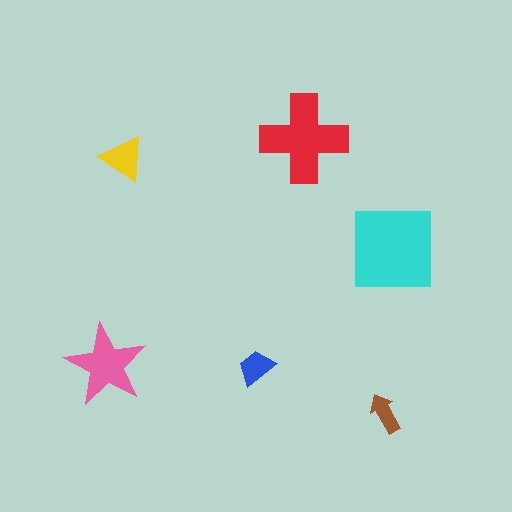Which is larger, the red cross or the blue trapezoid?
The red cross.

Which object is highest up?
The red cross is topmost.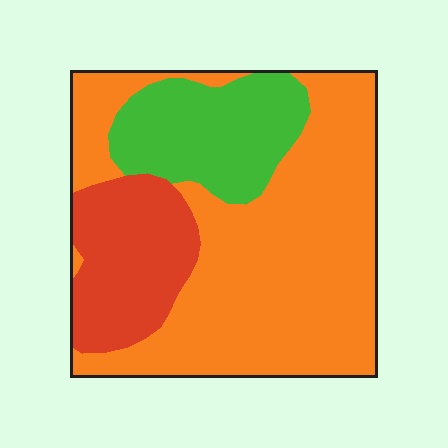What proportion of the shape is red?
Red covers 19% of the shape.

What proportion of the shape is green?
Green covers around 20% of the shape.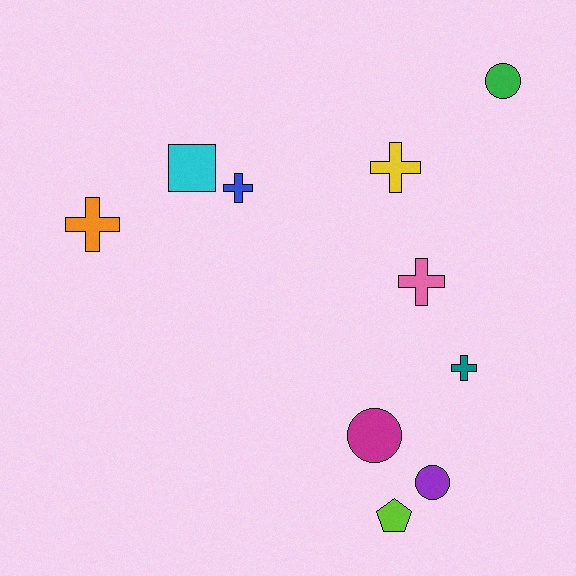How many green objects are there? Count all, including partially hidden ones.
There is 1 green object.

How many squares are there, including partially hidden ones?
There is 1 square.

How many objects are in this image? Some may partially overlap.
There are 10 objects.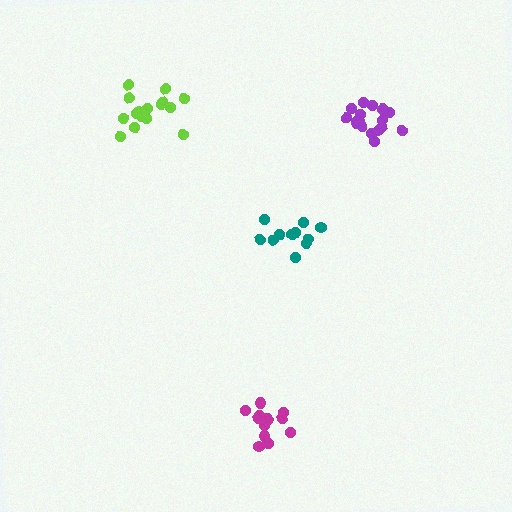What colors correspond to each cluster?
The clusters are colored: purple, magenta, teal, lime.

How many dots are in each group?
Group 1: 17 dots, Group 2: 12 dots, Group 3: 11 dots, Group 4: 17 dots (57 total).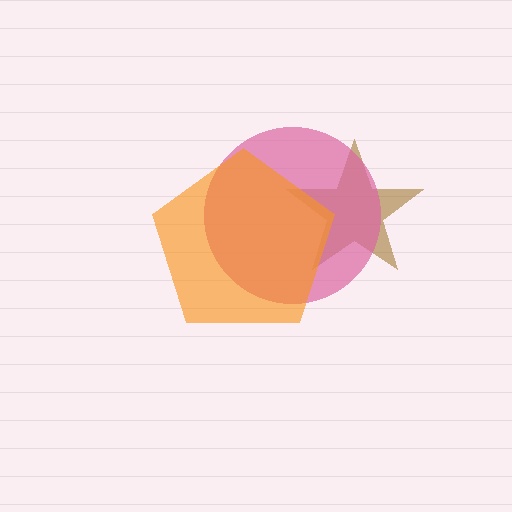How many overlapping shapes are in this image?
There are 3 overlapping shapes in the image.